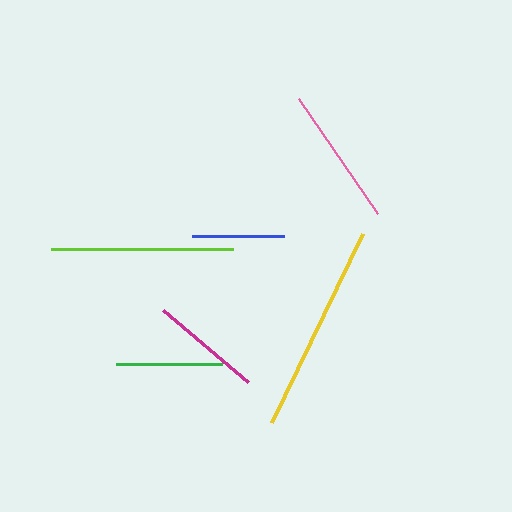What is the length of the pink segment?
The pink segment is approximately 140 pixels long.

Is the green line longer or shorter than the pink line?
The pink line is longer than the green line.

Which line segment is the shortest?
The blue line is the shortest at approximately 92 pixels.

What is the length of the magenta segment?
The magenta segment is approximately 112 pixels long.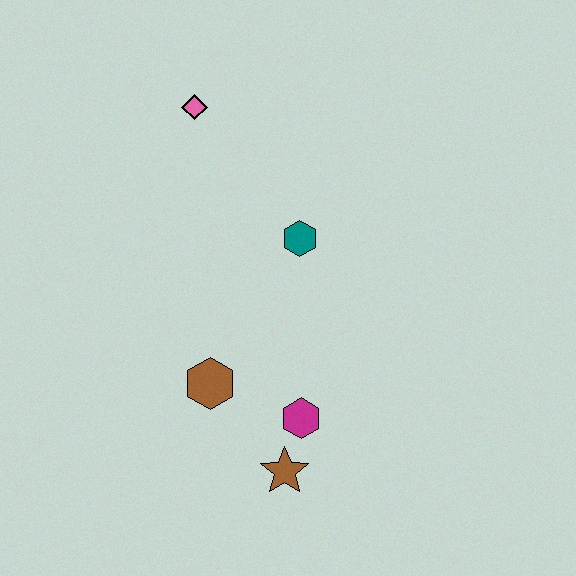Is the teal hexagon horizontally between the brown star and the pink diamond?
No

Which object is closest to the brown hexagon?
The magenta hexagon is closest to the brown hexagon.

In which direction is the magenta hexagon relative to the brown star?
The magenta hexagon is above the brown star.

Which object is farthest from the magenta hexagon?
The pink diamond is farthest from the magenta hexagon.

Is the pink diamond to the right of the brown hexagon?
No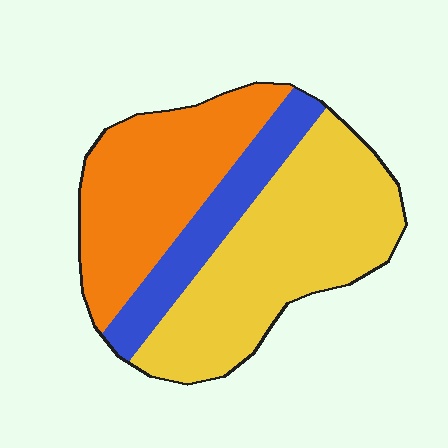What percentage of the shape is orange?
Orange takes up about one third (1/3) of the shape.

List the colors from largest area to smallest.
From largest to smallest: yellow, orange, blue.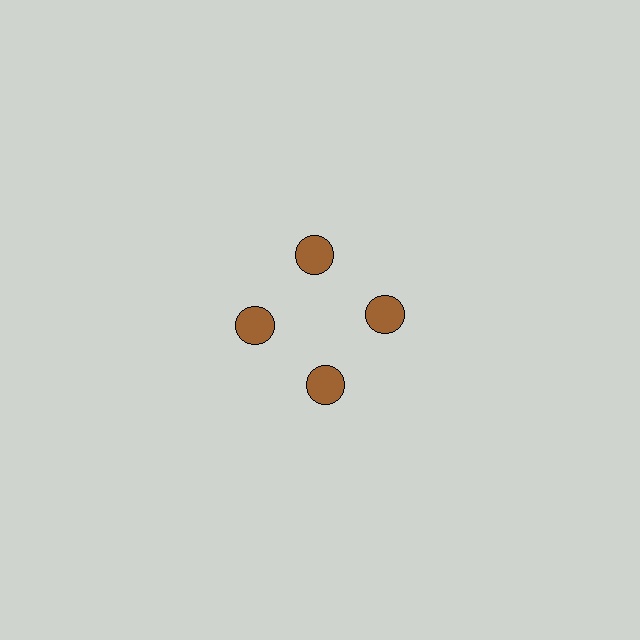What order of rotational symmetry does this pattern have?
This pattern has 4-fold rotational symmetry.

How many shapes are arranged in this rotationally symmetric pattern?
There are 4 shapes, arranged in 4 groups of 1.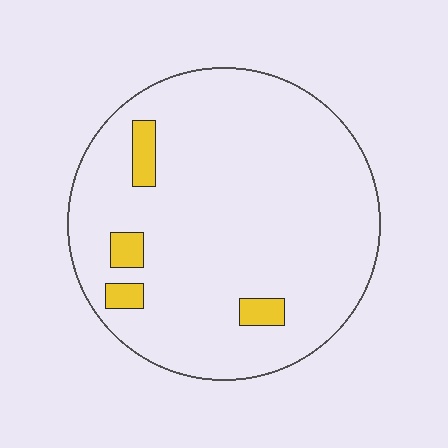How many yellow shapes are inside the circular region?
4.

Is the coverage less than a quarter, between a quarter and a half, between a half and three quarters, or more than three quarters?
Less than a quarter.